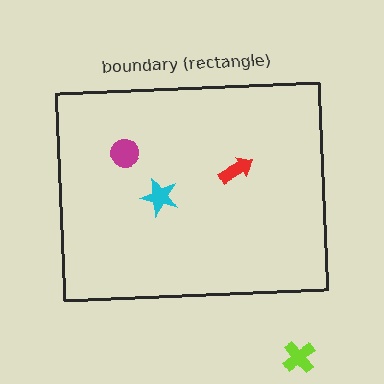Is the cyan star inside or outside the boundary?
Inside.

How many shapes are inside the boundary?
3 inside, 1 outside.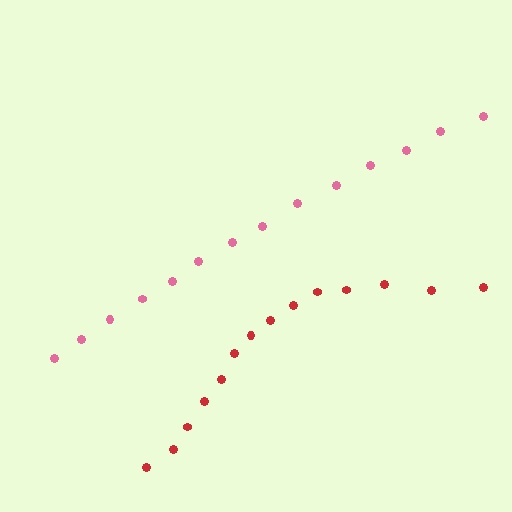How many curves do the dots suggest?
There are 2 distinct paths.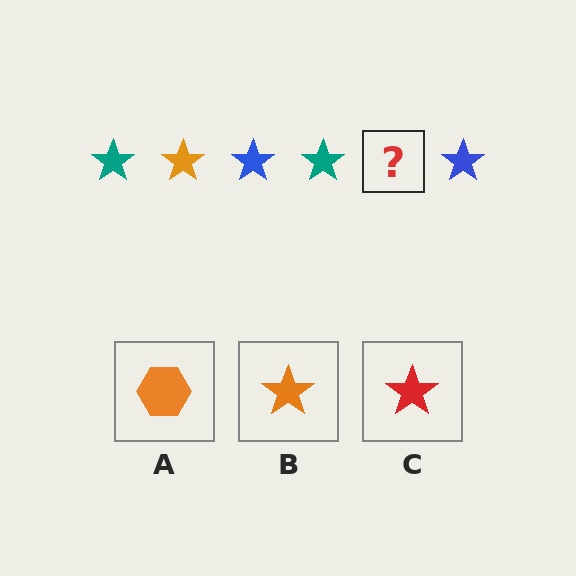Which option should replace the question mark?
Option B.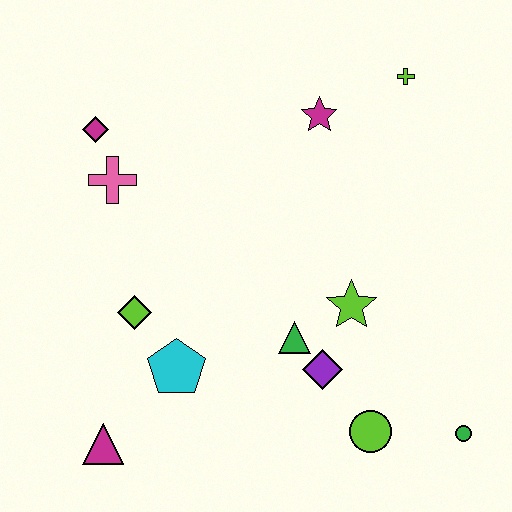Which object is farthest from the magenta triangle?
The lime cross is farthest from the magenta triangle.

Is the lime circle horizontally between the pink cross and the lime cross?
Yes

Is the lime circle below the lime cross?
Yes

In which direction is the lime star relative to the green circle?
The lime star is above the green circle.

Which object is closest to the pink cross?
The magenta diamond is closest to the pink cross.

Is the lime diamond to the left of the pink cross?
No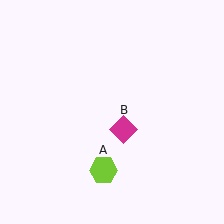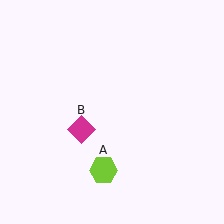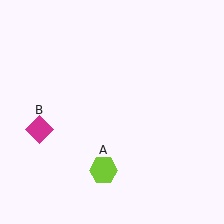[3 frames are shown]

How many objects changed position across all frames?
1 object changed position: magenta diamond (object B).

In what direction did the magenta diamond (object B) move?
The magenta diamond (object B) moved left.